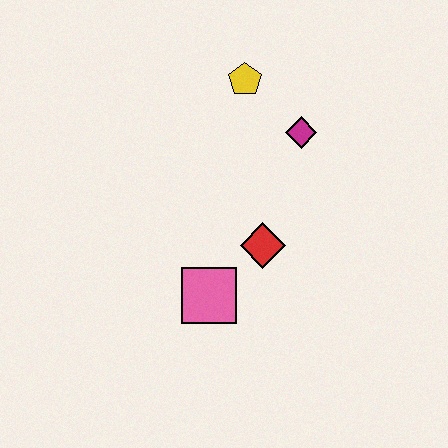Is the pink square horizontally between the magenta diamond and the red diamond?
No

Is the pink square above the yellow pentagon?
No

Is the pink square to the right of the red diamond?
No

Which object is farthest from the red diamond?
The yellow pentagon is farthest from the red diamond.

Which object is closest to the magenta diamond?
The yellow pentagon is closest to the magenta diamond.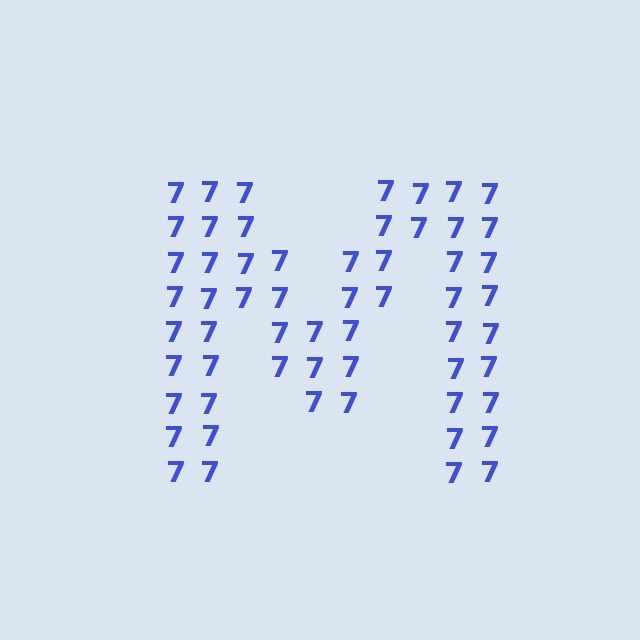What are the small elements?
The small elements are digit 7's.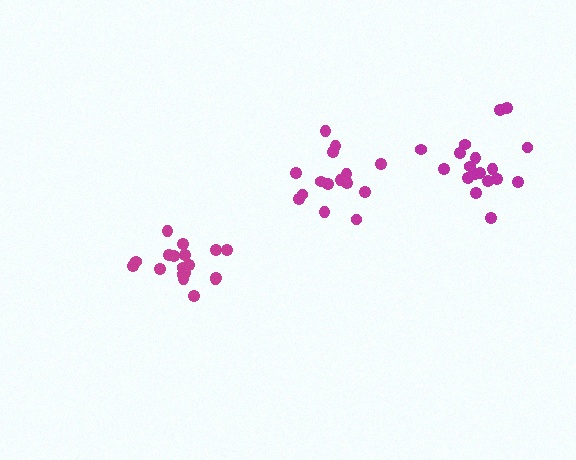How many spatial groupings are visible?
There are 3 spatial groupings.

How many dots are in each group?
Group 1: 18 dots, Group 2: 18 dots, Group 3: 15 dots (51 total).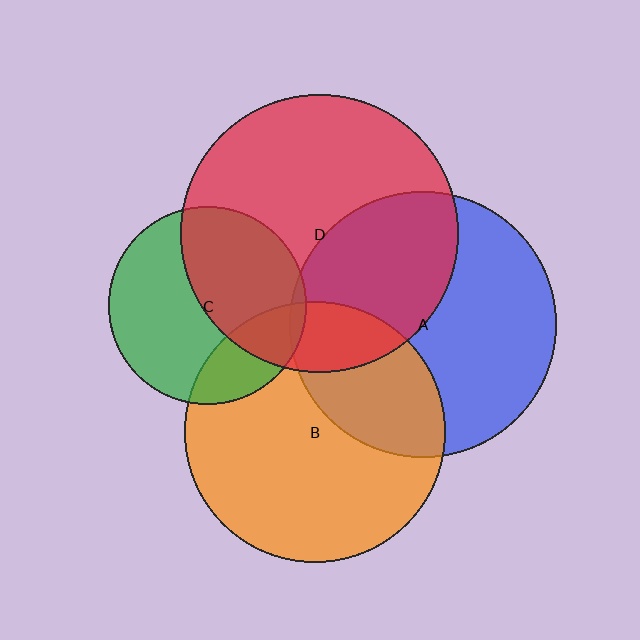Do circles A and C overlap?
Yes.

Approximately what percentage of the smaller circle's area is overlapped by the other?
Approximately 5%.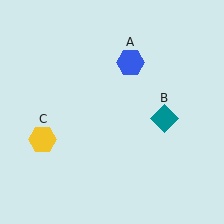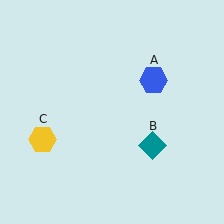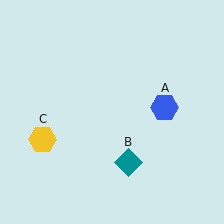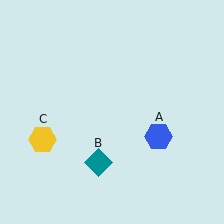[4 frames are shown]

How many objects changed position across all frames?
2 objects changed position: blue hexagon (object A), teal diamond (object B).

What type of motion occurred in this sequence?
The blue hexagon (object A), teal diamond (object B) rotated clockwise around the center of the scene.